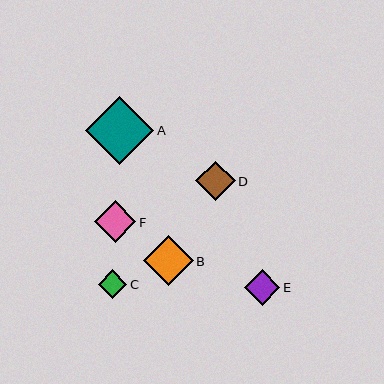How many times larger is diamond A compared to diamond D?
Diamond A is approximately 1.7 times the size of diamond D.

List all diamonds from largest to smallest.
From largest to smallest: A, B, F, D, E, C.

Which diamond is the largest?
Diamond A is the largest with a size of approximately 68 pixels.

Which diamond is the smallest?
Diamond C is the smallest with a size of approximately 28 pixels.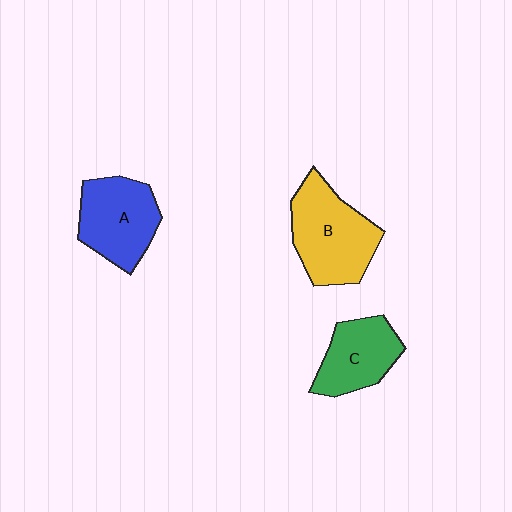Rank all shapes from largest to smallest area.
From largest to smallest: B (yellow), A (blue), C (green).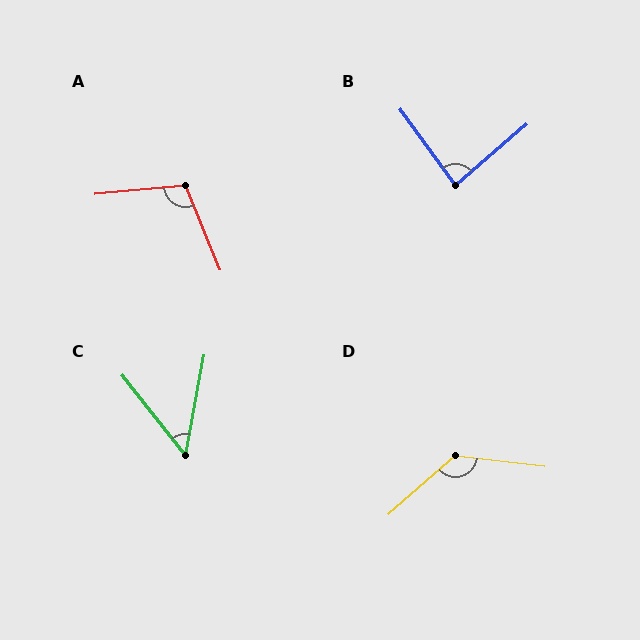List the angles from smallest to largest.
C (49°), B (85°), A (106°), D (132°).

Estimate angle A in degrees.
Approximately 106 degrees.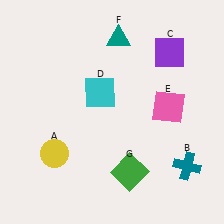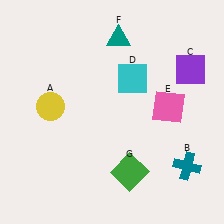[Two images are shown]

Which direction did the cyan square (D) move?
The cyan square (D) moved right.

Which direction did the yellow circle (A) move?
The yellow circle (A) moved up.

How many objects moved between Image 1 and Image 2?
3 objects moved between the two images.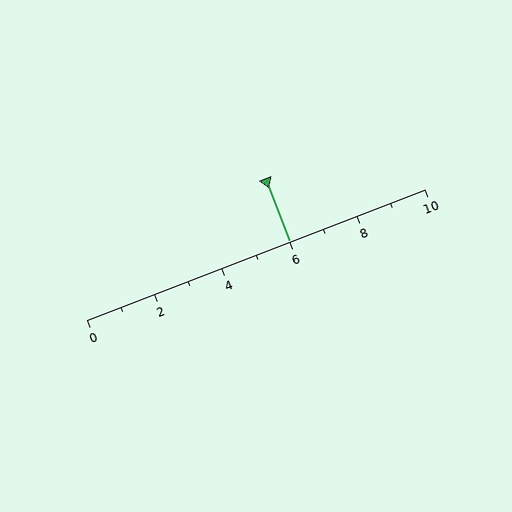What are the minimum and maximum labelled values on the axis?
The axis runs from 0 to 10.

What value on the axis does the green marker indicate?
The marker indicates approximately 6.